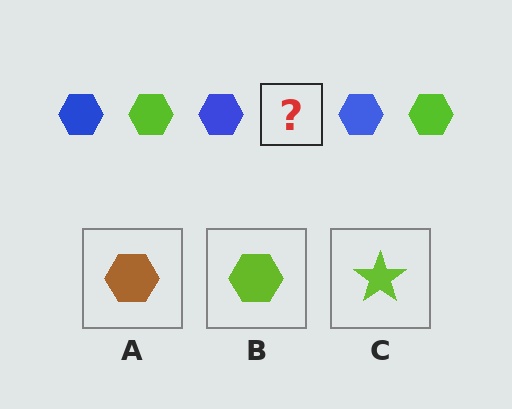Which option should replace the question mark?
Option B.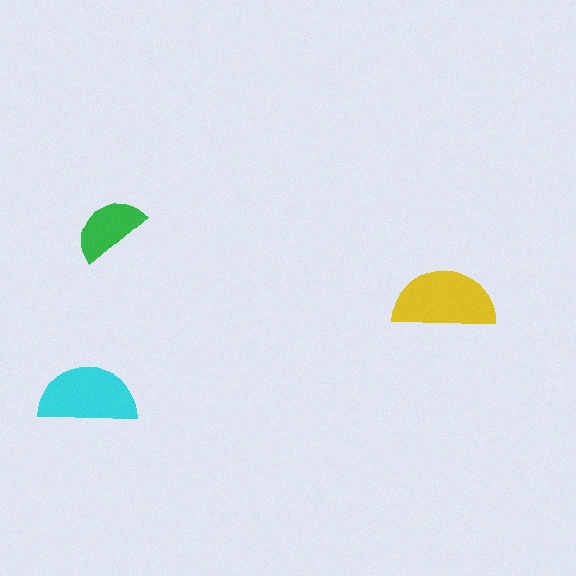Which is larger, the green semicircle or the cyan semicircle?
The cyan one.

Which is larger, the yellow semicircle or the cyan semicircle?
The yellow one.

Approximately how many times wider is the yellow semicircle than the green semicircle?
About 1.5 times wider.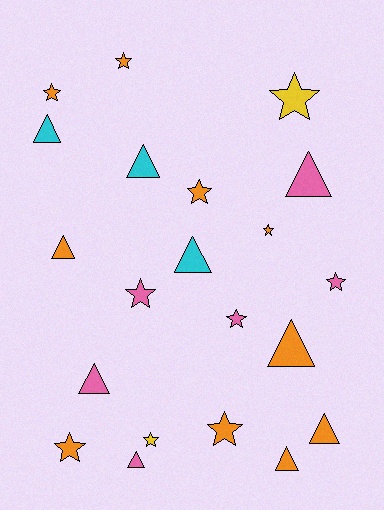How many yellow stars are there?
There are 2 yellow stars.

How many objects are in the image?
There are 21 objects.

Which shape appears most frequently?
Star, with 11 objects.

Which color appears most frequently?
Orange, with 10 objects.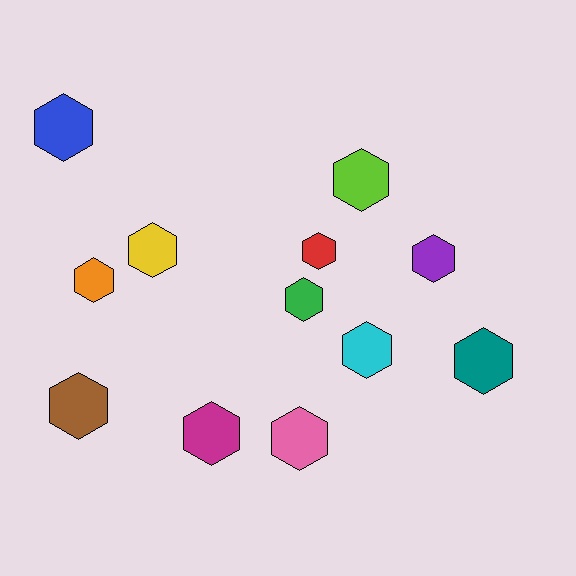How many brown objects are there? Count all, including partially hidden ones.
There is 1 brown object.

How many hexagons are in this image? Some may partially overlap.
There are 12 hexagons.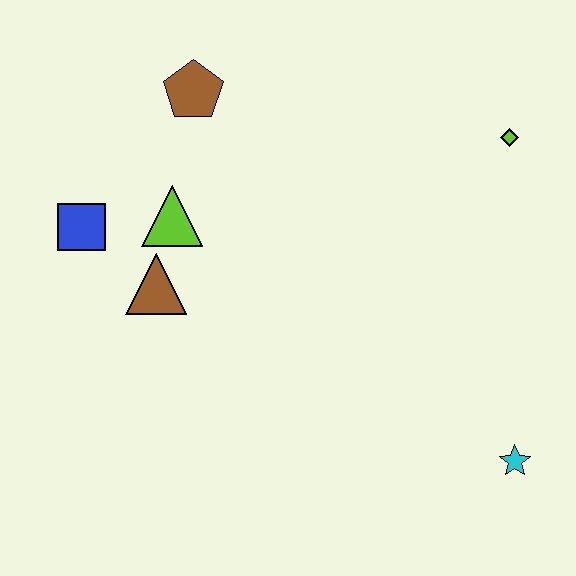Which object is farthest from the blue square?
The cyan star is farthest from the blue square.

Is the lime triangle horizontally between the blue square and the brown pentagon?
Yes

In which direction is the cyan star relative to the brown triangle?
The cyan star is to the right of the brown triangle.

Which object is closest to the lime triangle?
The brown triangle is closest to the lime triangle.